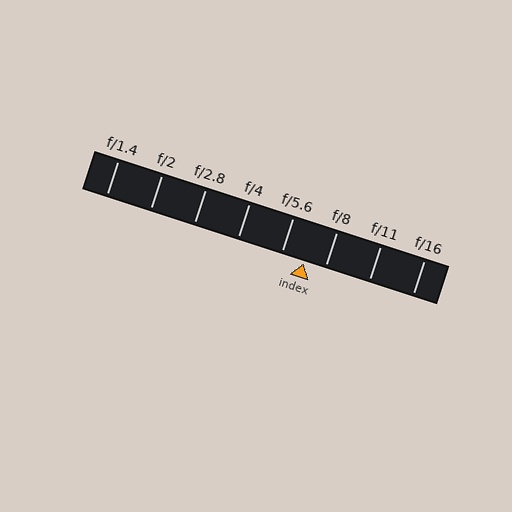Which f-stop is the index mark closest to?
The index mark is closest to f/8.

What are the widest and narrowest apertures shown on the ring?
The widest aperture shown is f/1.4 and the narrowest is f/16.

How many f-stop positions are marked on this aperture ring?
There are 8 f-stop positions marked.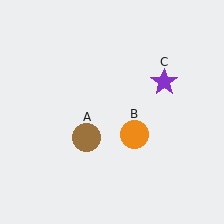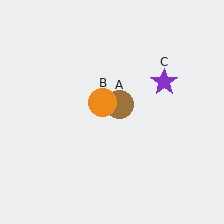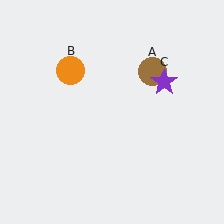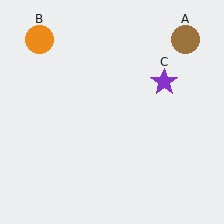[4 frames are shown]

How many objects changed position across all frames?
2 objects changed position: brown circle (object A), orange circle (object B).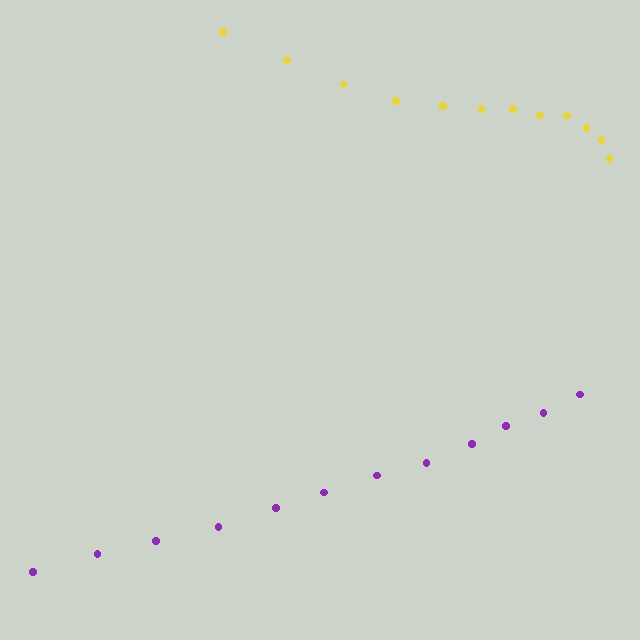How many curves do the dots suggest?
There are 2 distinct paths.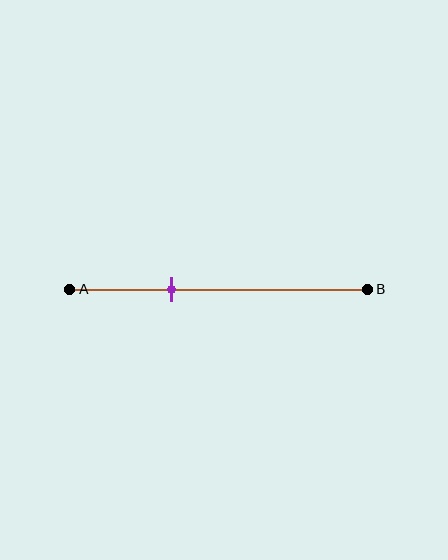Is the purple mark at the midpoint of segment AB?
No, the mark is at about 35% from A, not at the 50% midpoint.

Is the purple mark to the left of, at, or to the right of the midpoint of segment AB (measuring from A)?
The purple mark is to the left of the midpoint of segment AB.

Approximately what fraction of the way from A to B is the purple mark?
The purple mark is approximately 35% of the way from A to B.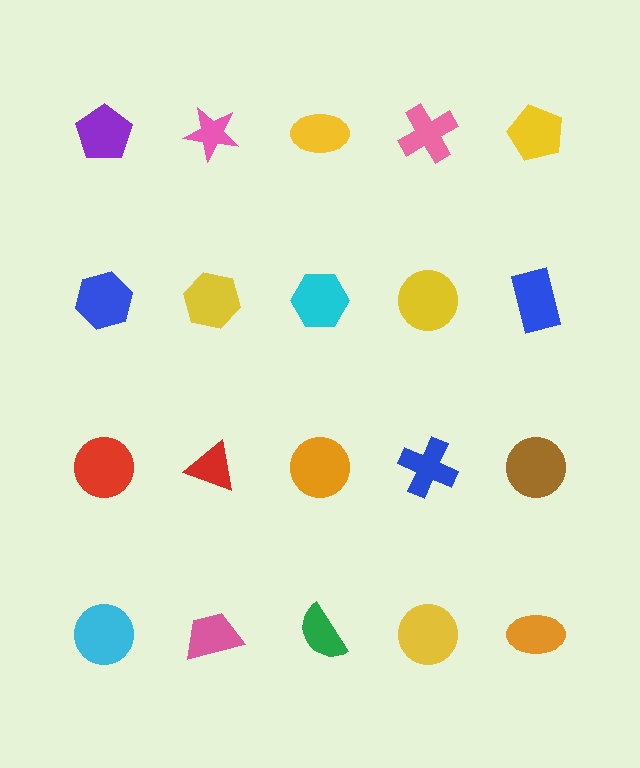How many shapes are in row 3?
5 shapes.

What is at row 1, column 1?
A purple pentagon.